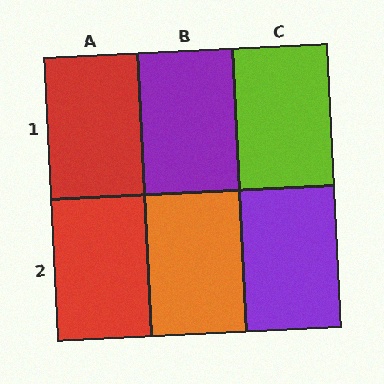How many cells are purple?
2 cells are purple.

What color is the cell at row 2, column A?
Red.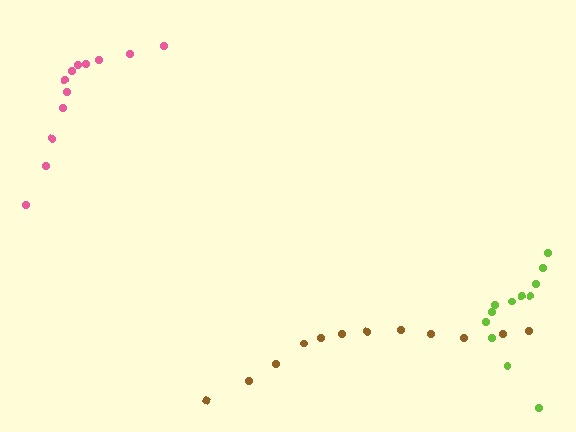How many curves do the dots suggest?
There are 3 distinct paths.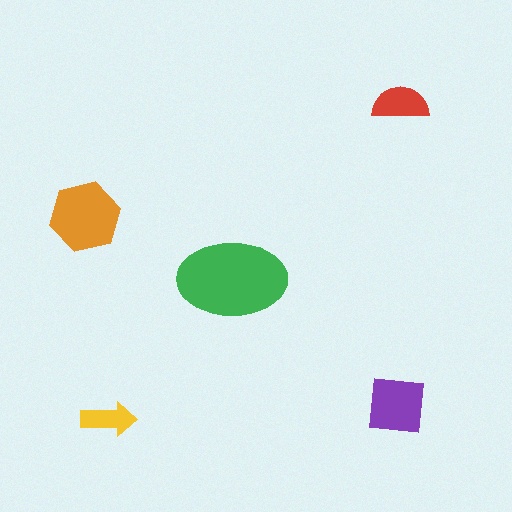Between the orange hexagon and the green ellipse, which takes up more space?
The green ellipse.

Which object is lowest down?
The yellow arrow is bottommost.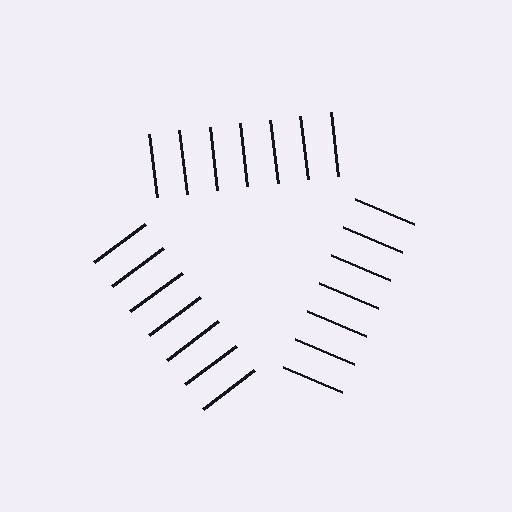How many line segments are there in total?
21 — 7 along each of the 3 edges.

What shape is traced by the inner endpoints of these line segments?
An illusory triangle — the line segments terminate on its edges but no continuous stroke is drawn.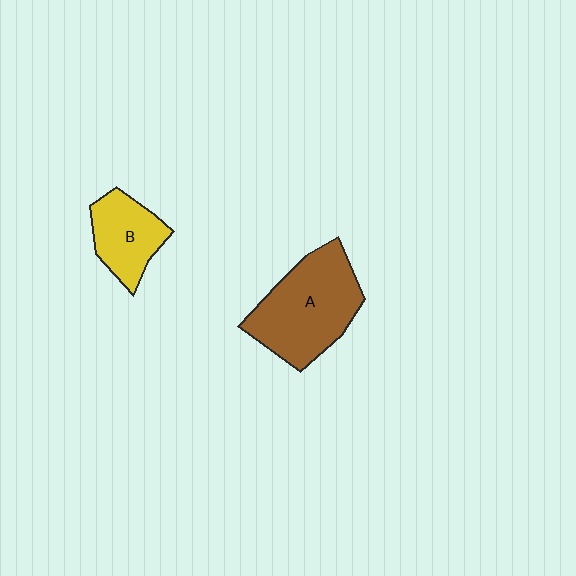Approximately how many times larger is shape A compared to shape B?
Approximately 1.8 times.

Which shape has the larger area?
Shape A (brown).